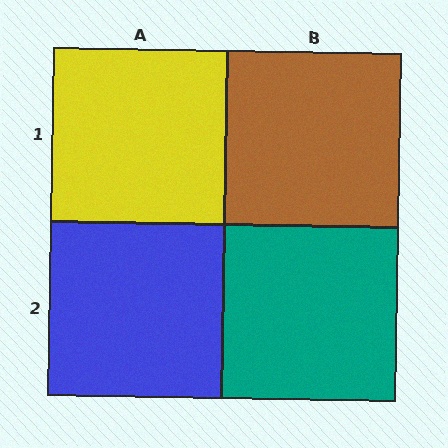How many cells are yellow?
1 cell is yellow.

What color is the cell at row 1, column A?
Yellow.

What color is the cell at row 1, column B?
Brown.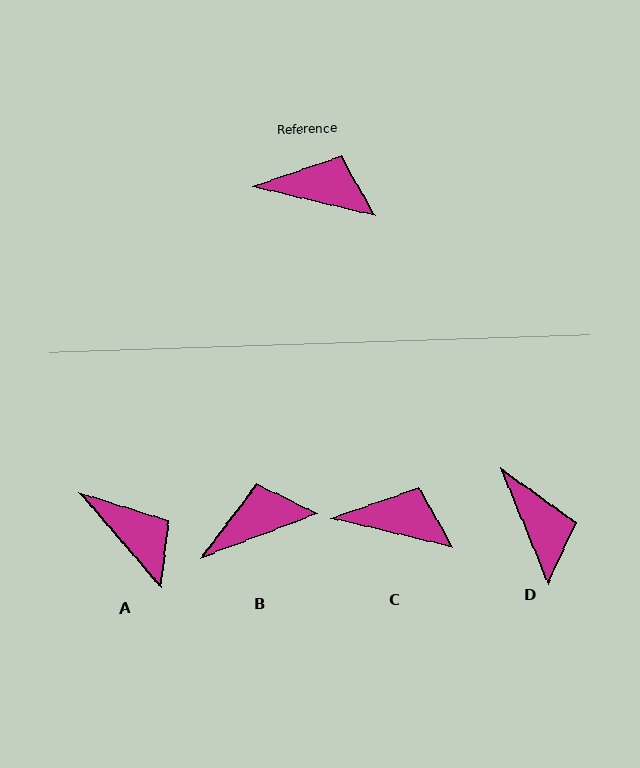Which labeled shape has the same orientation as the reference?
C.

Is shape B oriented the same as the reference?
No, it is off by about 34 degrees.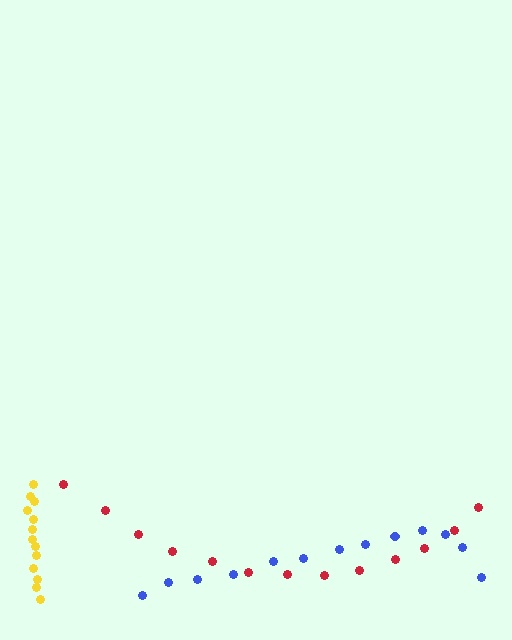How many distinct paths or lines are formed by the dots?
There are 3 distinct paths.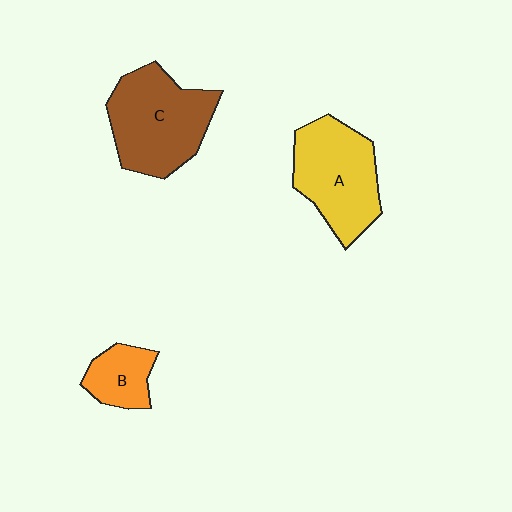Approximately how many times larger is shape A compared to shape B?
Approximately 2.2 times.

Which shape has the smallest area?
Shape B (orange).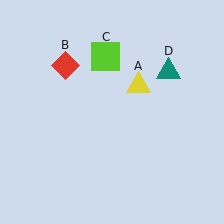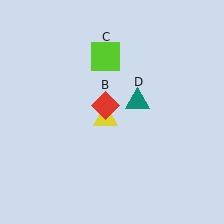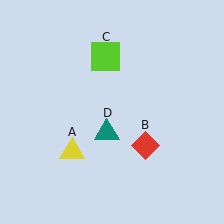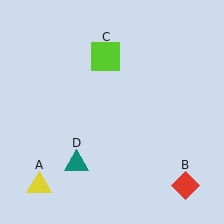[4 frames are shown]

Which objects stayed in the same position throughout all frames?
Lime square (object C) remained stationary.